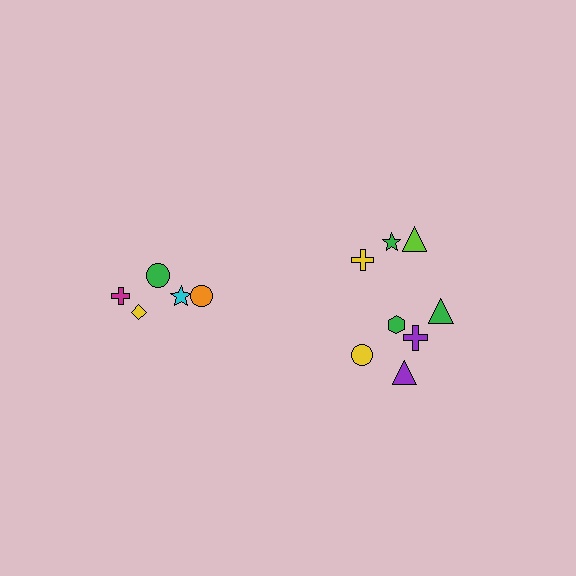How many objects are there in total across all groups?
There are 13 objects.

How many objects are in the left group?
There are 5 objects.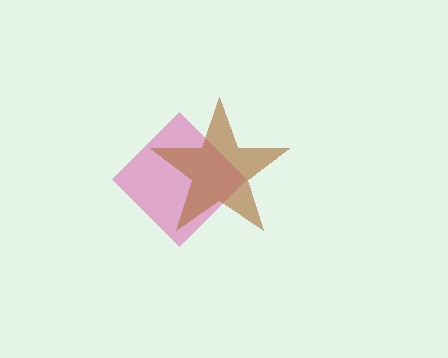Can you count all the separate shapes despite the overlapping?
Yes, there are 2 separate shapes.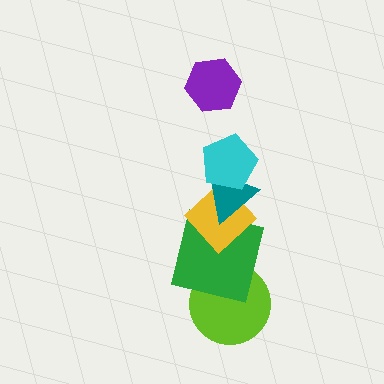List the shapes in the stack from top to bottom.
From top to bottom: the purple hexagon, the cyan pentagon, the teal triangle, the yellow diamond, the green square, the lime circle.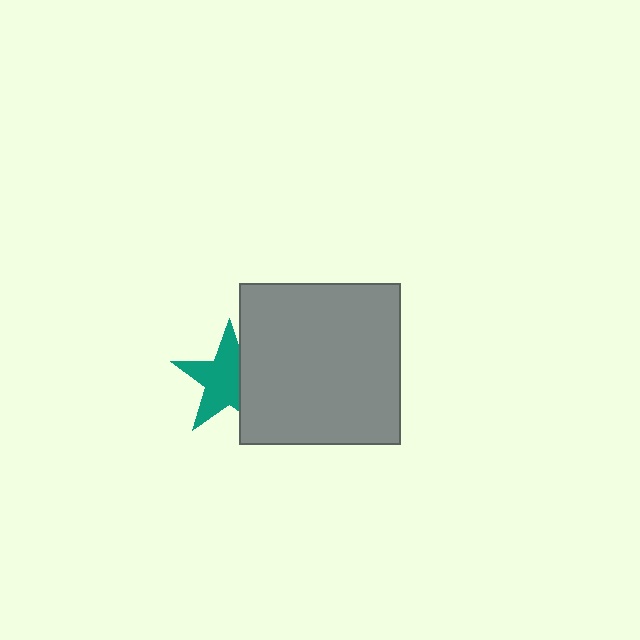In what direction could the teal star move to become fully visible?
The teal star could move left. That would shift it out from behind the gray square entirely.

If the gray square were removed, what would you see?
You would see the complete teal star.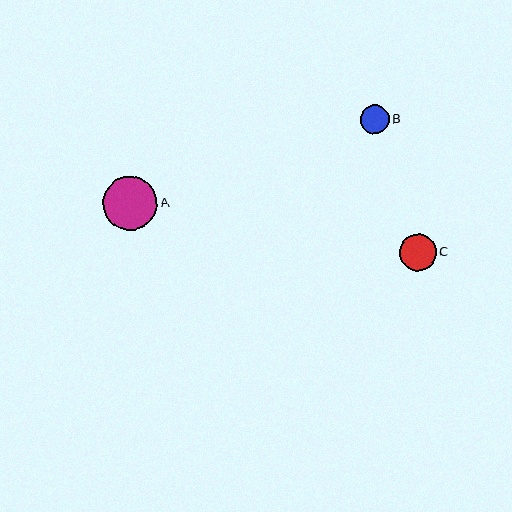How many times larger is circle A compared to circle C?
Circle A is approximately 1.5 times the size of circle C.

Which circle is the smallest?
Circle B is the smallest with a size of approximately 29 pixels.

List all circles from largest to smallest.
From largest to smallest: A, C, B.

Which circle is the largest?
Circle A is the largest with a size of approximately 54 pixels.